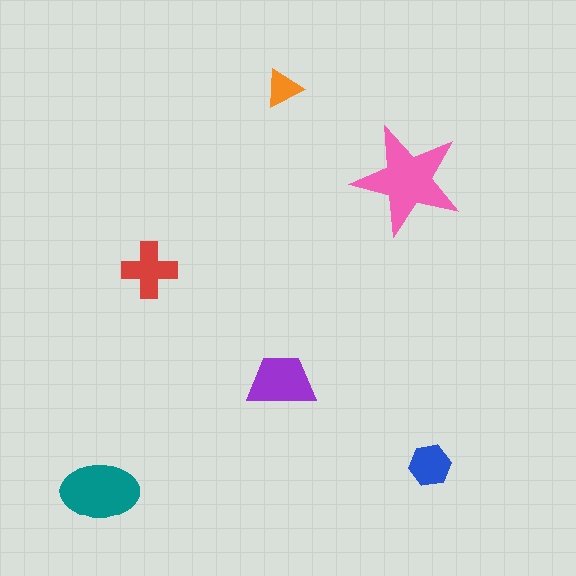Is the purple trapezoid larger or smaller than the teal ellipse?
Smaller.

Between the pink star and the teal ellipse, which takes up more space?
The pink star.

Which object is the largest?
The pink star.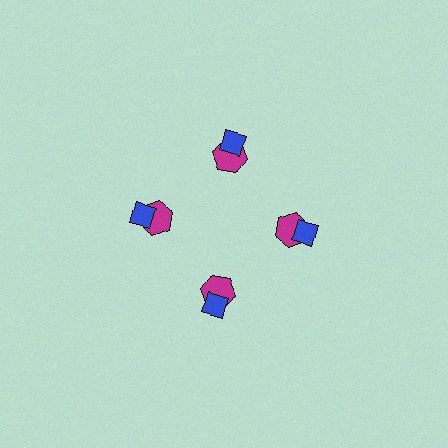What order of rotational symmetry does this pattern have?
This pattern has 4-fold rotational symmetry.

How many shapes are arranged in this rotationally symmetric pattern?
There are 8 shapes, arranged in 4 groups of 2.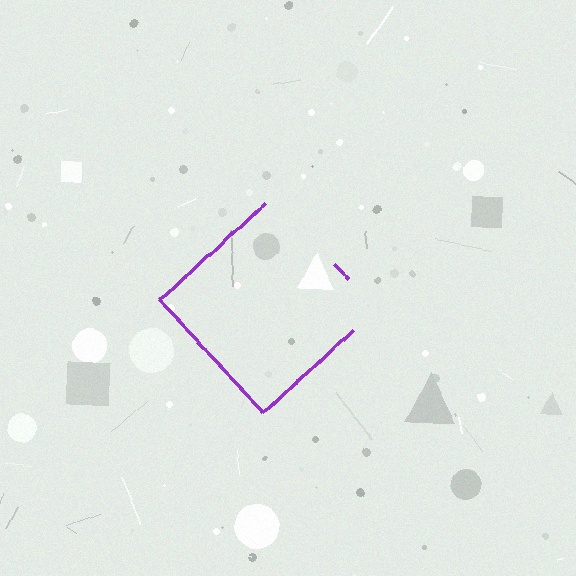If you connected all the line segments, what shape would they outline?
They would outline a diamond.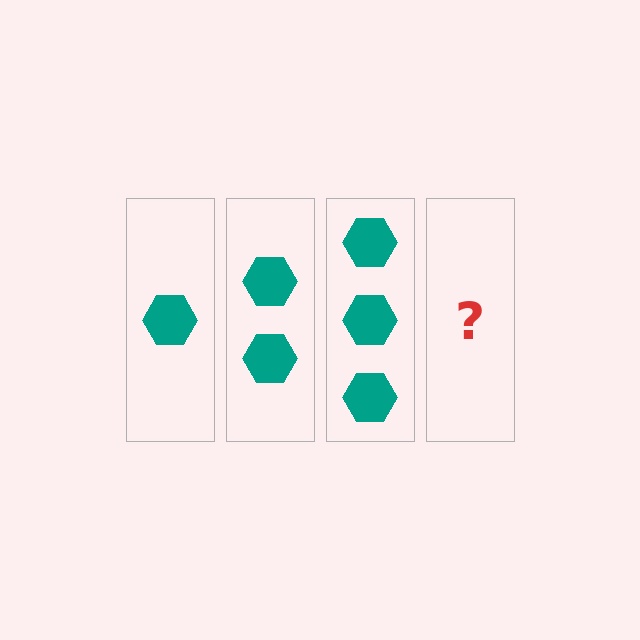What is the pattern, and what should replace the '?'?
The pattern is that each step adds one more hexagon. The '?' should be 4 hexagons.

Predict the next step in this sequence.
The next step is 4 hexagons.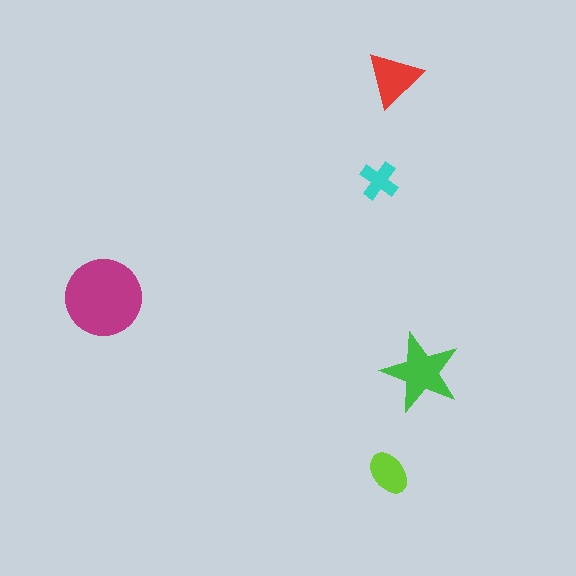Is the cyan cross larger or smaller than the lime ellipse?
Smaller.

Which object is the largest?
The magenta circle.